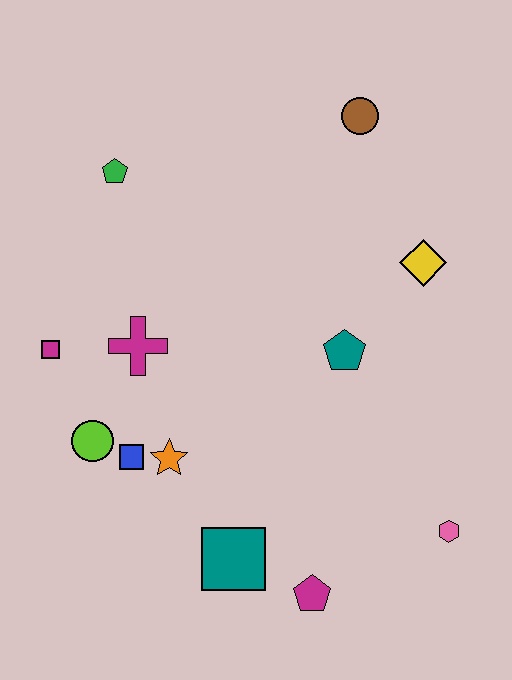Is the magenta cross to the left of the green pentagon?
No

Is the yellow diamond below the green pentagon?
Yes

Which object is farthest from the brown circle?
The magenta pentagon is farthest from the brown circle.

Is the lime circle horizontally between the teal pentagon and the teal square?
No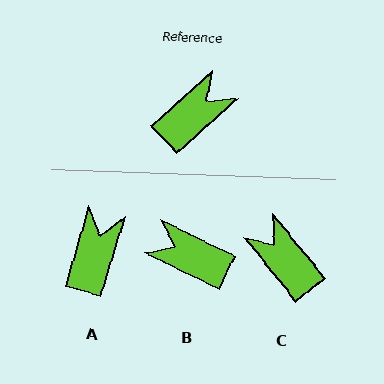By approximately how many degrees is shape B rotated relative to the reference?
Approximately 112 degrees counter-clockwise.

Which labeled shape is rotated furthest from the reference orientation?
B, about 112 degrees away.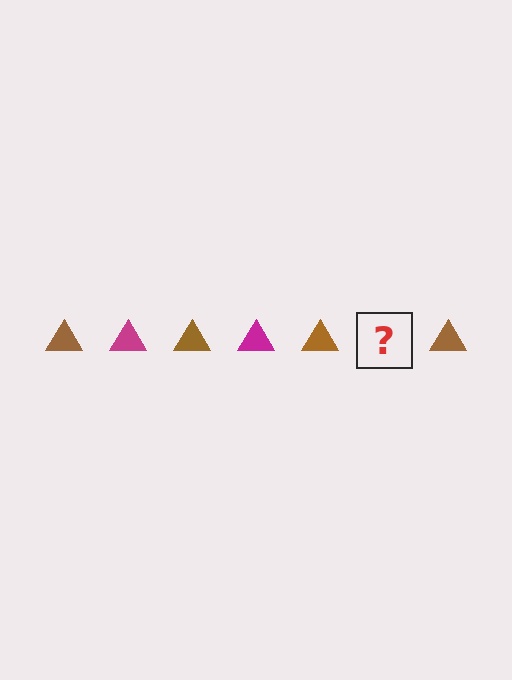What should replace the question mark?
The question mark should be replaced with a magenta triangle.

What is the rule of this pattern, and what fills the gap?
The rule is that the pattern cycles through brown, magenta triangles. The gap should be filled with a magenta triangle.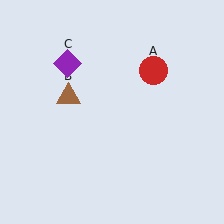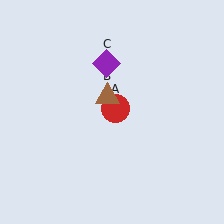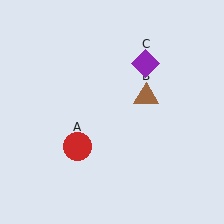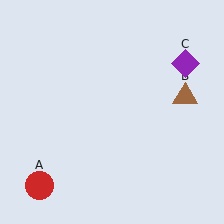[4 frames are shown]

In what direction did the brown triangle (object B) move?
The brown triangle (object B) moved right.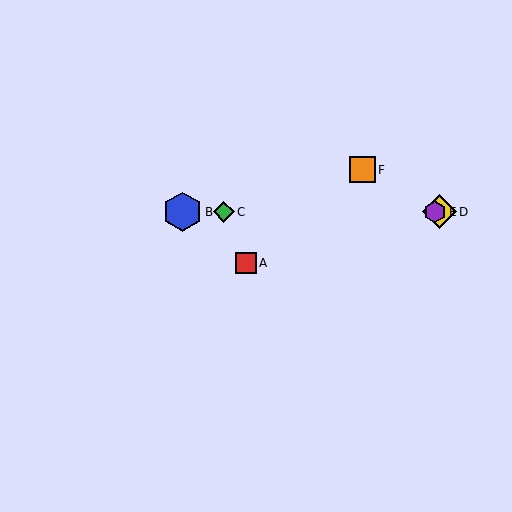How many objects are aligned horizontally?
4 objects (B, C, D, E) are aligned horizontally.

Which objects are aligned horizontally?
Objects B, C, D, E are aligned horizontally.